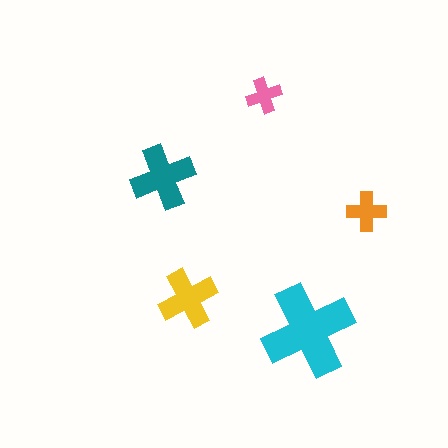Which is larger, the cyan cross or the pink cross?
The cyan one.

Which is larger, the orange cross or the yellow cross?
The yellow one.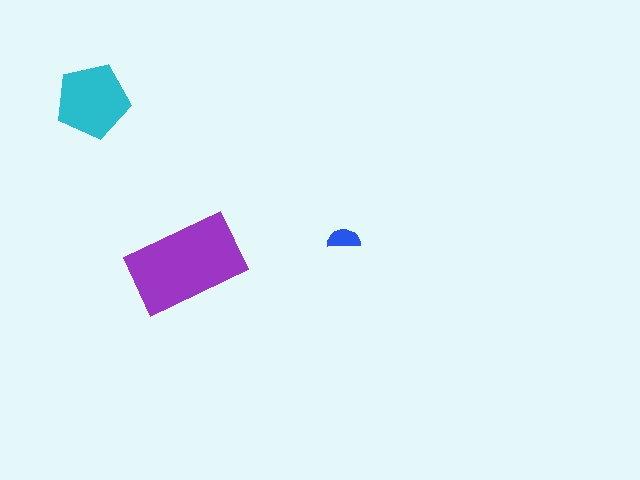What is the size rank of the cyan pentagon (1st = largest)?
2nd.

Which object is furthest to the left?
The cyan pentagon is leftmost.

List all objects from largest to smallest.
The purple rectangle, the cyan pentagon, the blue semicircle.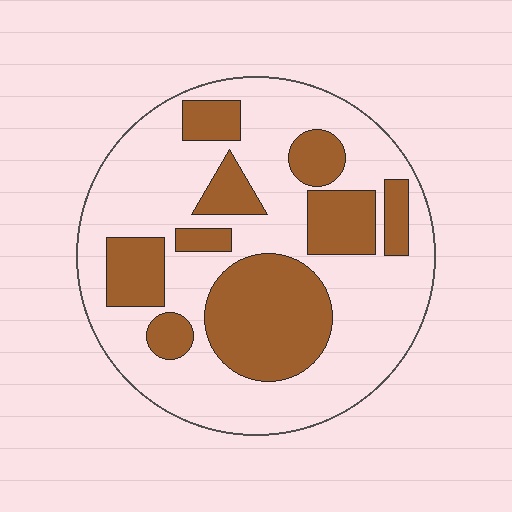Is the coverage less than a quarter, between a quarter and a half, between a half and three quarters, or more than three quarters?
Between a quarter and a half.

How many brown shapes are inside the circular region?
9.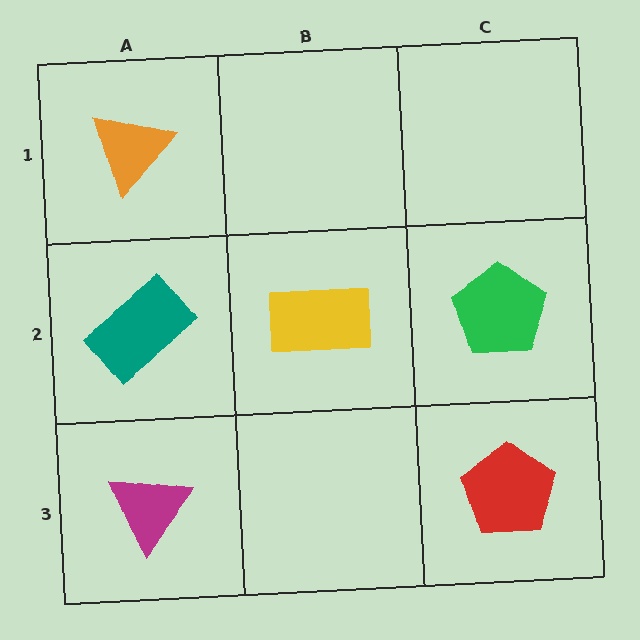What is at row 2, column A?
A teal rectangle.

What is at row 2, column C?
A green pentagon.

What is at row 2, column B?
A yellow rectangle.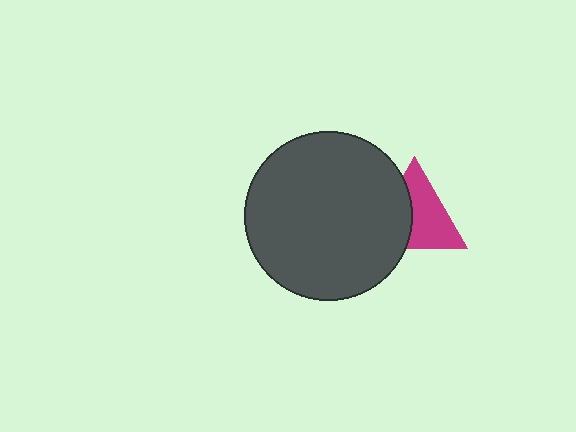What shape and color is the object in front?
The object in front is a dark gray circle.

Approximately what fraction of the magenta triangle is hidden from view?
Roughly 42% of the magenta triangle is hidden behind the dark gray circle.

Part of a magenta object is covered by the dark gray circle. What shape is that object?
It is a triangle.